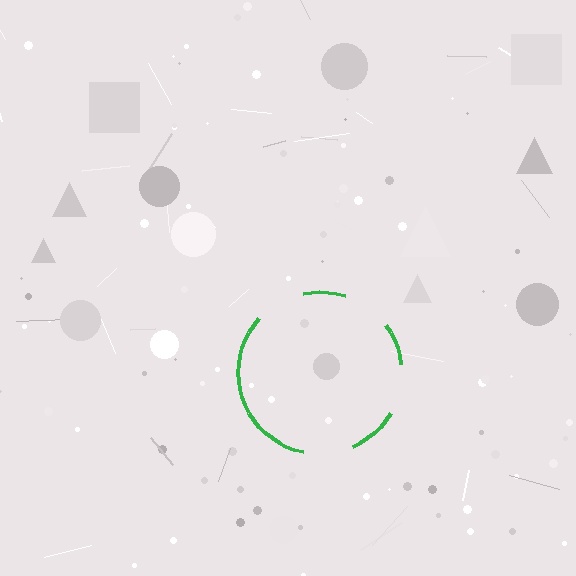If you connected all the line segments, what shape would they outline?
They would outline a circle.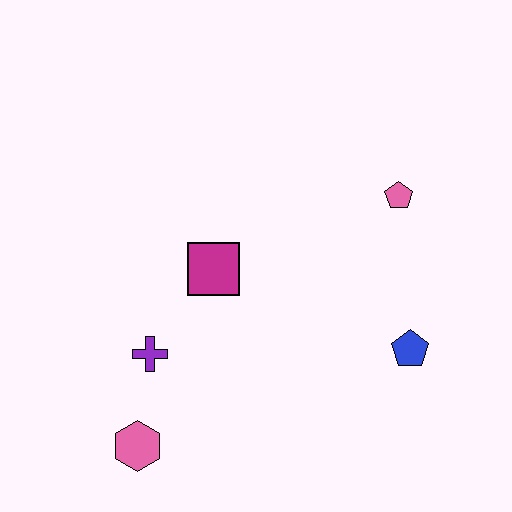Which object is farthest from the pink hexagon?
The pink pentagon is farthest from the pink hexagon.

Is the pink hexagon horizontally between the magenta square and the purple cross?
No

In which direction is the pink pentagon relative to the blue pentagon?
The pink pentagon is above the blue pentagon.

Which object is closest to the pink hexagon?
The purple cross is closest to the pink hexagon.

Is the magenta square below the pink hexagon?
No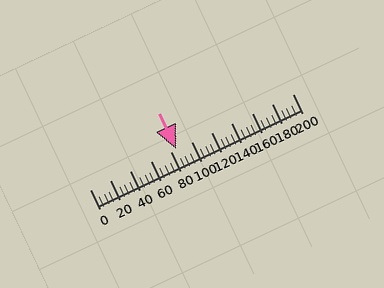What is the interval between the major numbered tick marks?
The major tick marks are spaced 20 units apart.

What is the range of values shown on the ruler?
The ruler shows values from 0 to 200.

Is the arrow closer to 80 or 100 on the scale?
The arrow is closer to 80.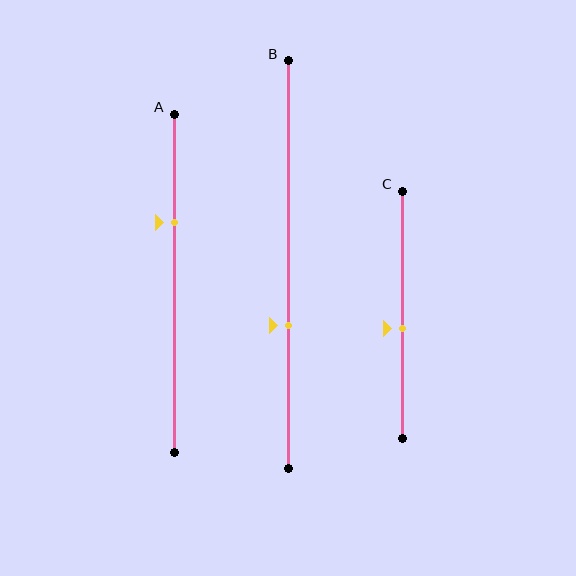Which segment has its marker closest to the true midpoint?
Segment C has its marker closest to the true midpoint.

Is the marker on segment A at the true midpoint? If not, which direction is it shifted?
No, the marker on segment A is shifted upward by about 18% of the segment length.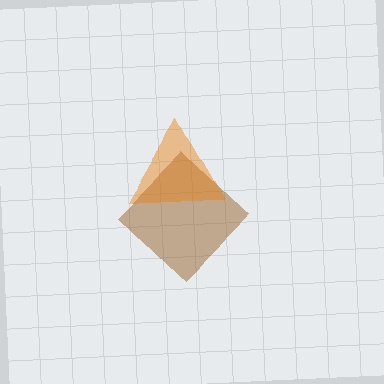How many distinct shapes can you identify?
There are 2 distinct shapes: a brown diamond, an orange triangle.